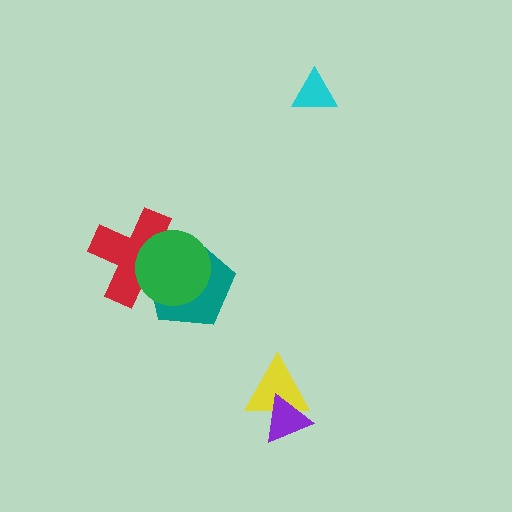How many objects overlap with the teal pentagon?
2 objects overlap with the teal pentagon.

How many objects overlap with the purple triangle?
1 object overlaps with the purple triangle.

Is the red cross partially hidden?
Yes, it is partially covered by another shape.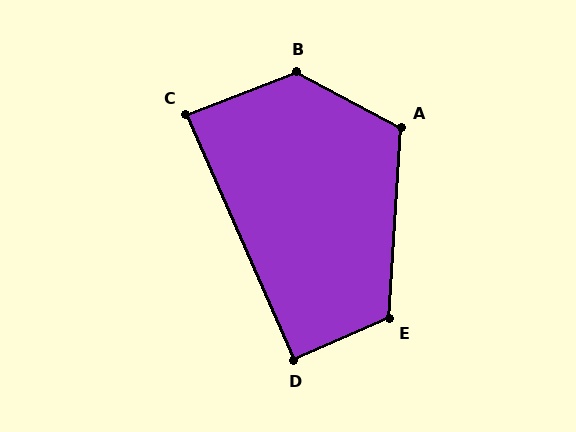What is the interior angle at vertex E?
Approximately 117 degrees (obtuse).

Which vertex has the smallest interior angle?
C, at approximately 87 degrees.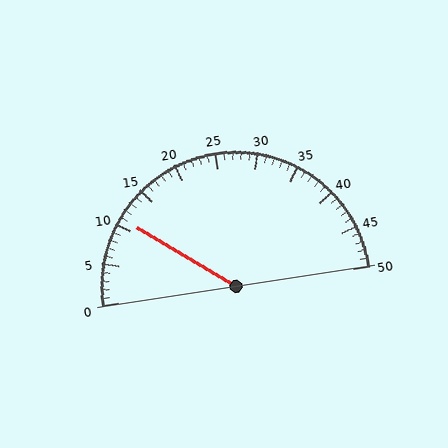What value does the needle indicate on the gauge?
The needle indicates approximately 11.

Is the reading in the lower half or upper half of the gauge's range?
The reading is in the lower half of the range (0 to 50).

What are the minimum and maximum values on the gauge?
The gauge ranges from 0 to 50.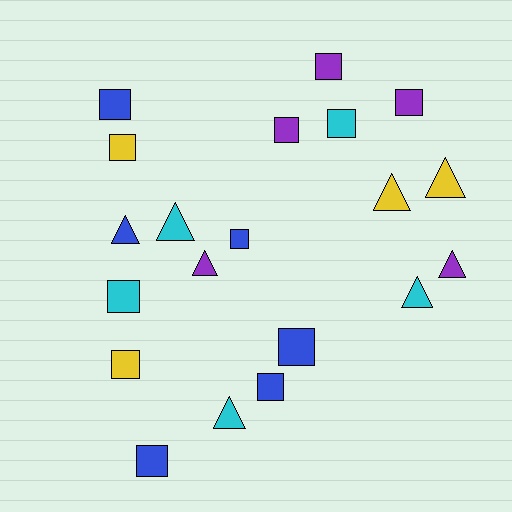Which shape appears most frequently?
Square, with 12 objects.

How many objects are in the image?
There are 20 objects.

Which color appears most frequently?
Blue, with 6 objects.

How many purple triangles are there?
There are 2 purple triangles.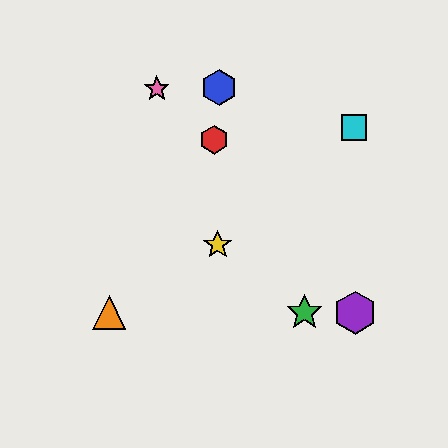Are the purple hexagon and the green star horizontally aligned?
Yes, both are at y≈313.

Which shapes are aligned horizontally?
The green star, the purple hexagon, the orange triangle are aligned horizontally.